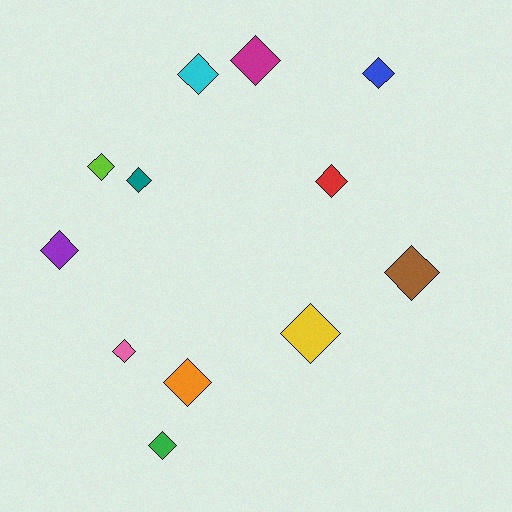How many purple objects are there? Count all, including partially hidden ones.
There is 1 purple object.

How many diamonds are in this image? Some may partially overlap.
There are 12 diamonds.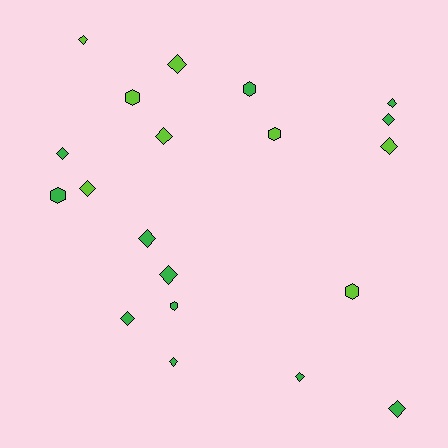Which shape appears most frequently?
Diamond, with 14 objects.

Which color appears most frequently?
Green, with 12 objects.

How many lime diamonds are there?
There are 5 lime diamonds.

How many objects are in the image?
There are 20 objects.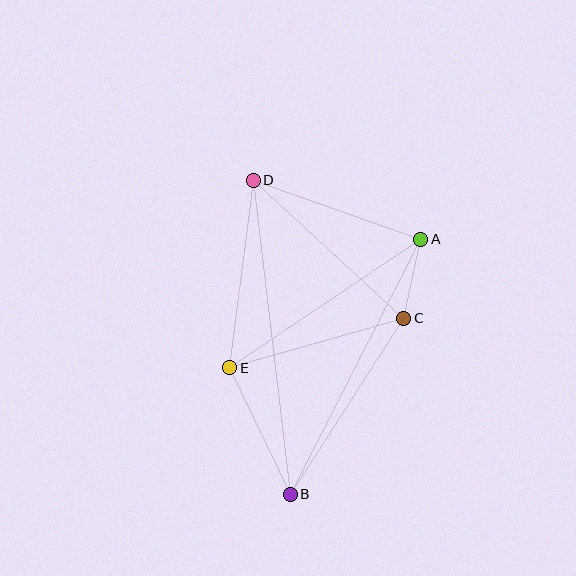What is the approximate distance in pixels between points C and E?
The distance between C and E is approximately 181 pixels.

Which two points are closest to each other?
Points A and C are closest to each other.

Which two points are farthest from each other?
Points B and D are farthest from each other.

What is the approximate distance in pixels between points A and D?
The distance between A and D is approximately 177 pixels.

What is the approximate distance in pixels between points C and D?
The distance between C and D is approximately 204 pixels.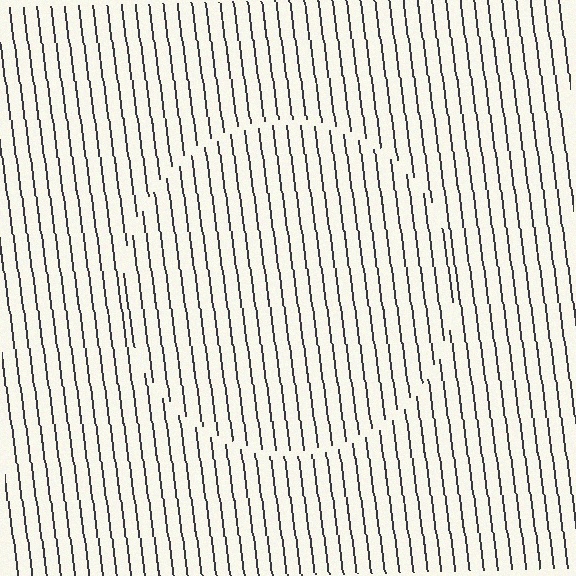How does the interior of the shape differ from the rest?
The interior of the shape contains the same grating, shifted by half a period — the contour is defined by the phase discontinuity where line-ends from the inner and outer gratings abut.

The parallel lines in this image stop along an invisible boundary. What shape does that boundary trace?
An illusory circle. The interior of the shape contains the same grating, shifted by half a period — the contour is defined by the phase discontinuity where line-ends from the inner and outer gratings abut.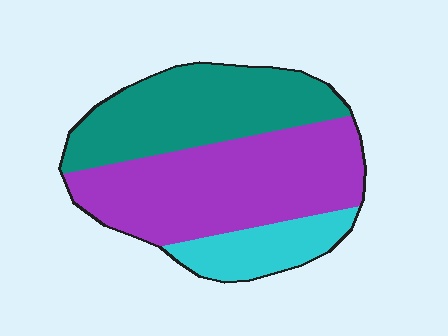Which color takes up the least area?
Cyan, at roughly 15%.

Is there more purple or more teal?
Purple.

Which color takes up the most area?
Purple, at roughly 50%.